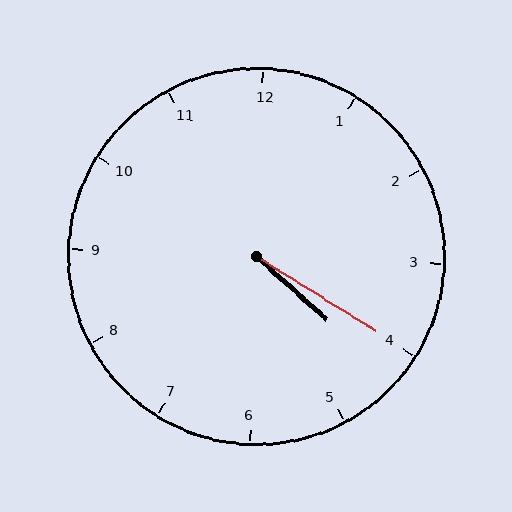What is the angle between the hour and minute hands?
Approximately 10 degrees.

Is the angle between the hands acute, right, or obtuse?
It is acute.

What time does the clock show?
4:20.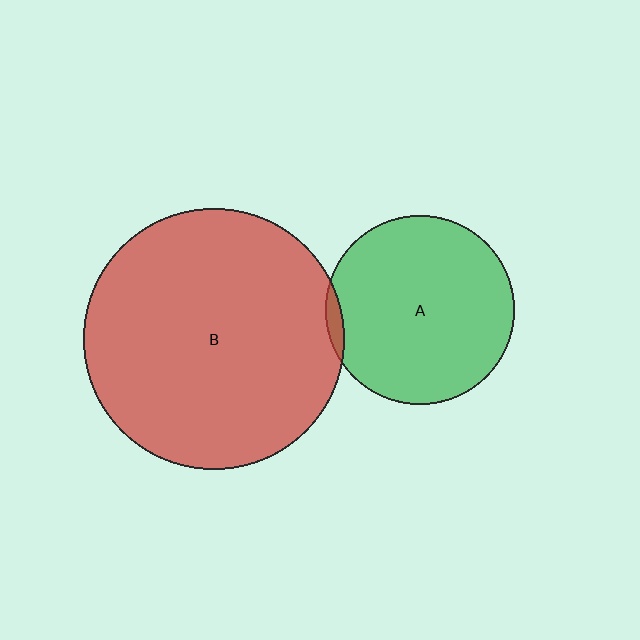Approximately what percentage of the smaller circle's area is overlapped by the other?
Approximately 5%.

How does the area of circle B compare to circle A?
Approximately 1.9 times.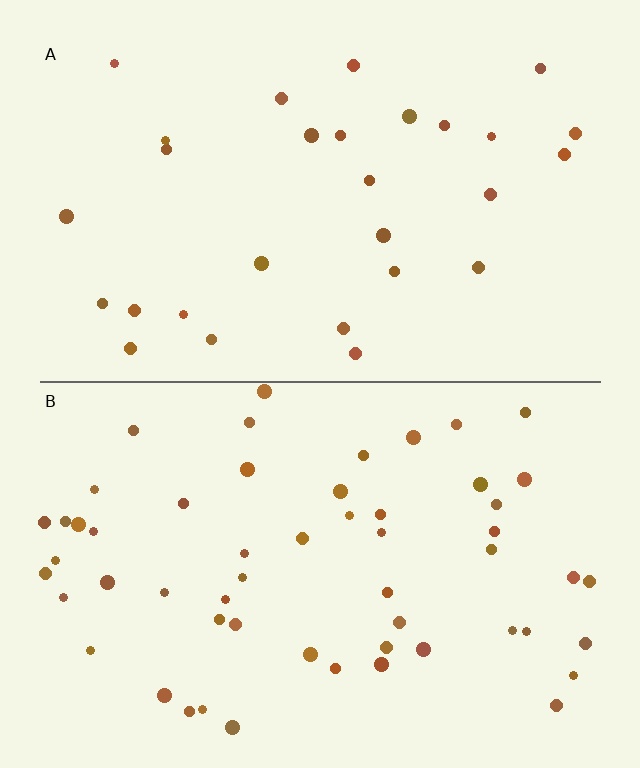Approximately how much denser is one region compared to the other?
Approximately 1.9× — region B over region A.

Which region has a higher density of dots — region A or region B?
B (the bottom).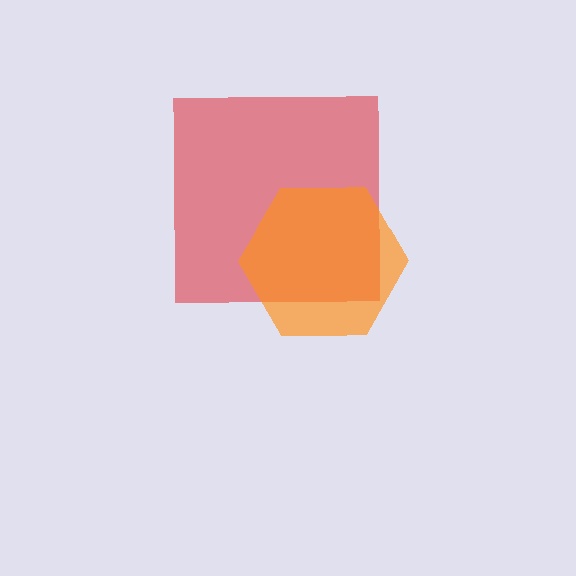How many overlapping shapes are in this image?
There are 2 overlapping shapes in the image.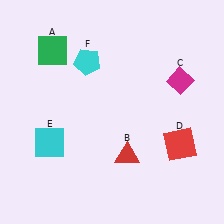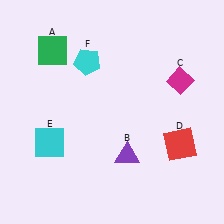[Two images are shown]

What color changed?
The triangle (B) changed from red in Image 1 to purple in Image 2.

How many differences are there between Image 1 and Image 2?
There is 1 difference between the two images.